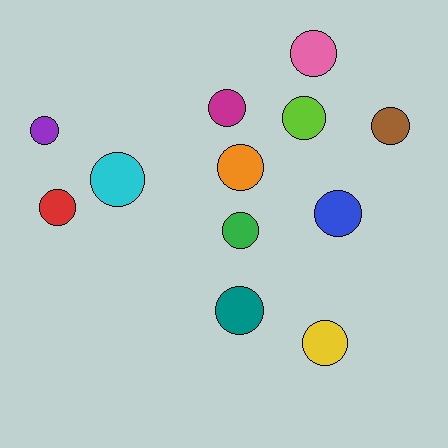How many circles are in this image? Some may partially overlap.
There are 12 circles.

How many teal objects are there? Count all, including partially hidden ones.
There is 1 teal object.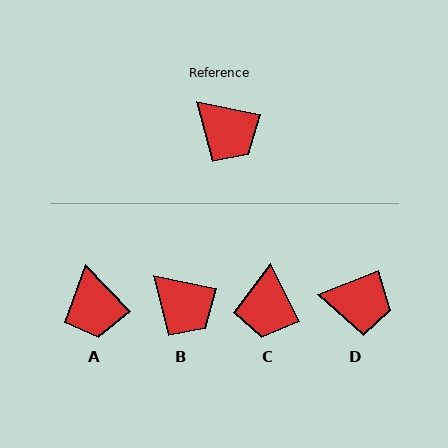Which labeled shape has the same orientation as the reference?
B.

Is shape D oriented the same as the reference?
No, it is off by about 34 degrees.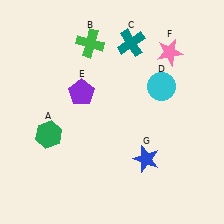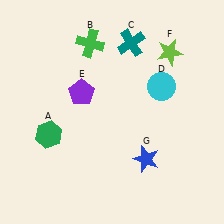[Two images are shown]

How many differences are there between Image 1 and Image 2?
There is 1 difference between the two images.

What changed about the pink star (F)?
In Image 1, F is pink. In Image 2, it changed to lime.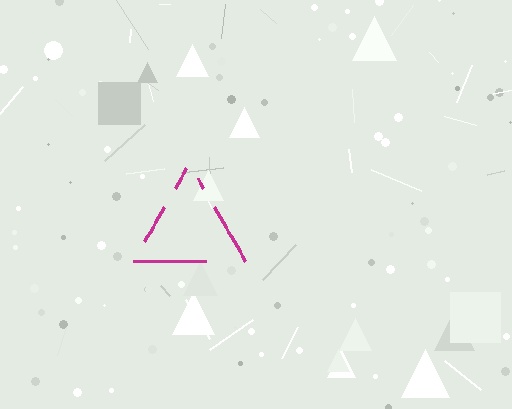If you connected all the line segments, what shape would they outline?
They would outline a triangle.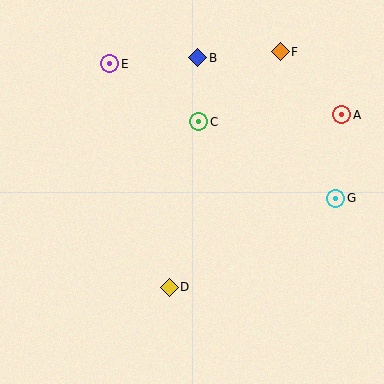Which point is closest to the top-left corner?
Point E is closest to the top-left corner.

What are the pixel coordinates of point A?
Point A is at (342, 115).